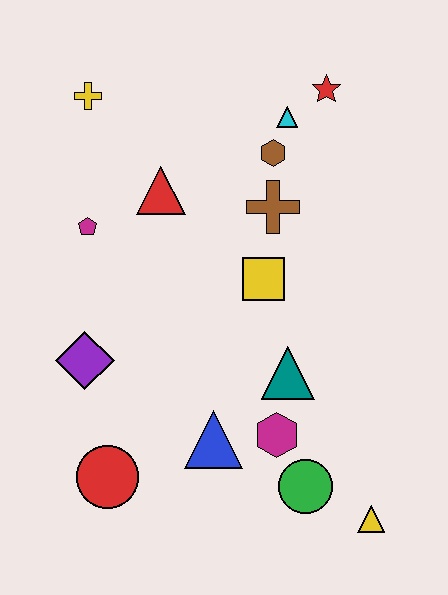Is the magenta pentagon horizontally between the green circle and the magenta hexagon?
No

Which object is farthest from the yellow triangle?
The yellow cross is farthest from the yellow triangle.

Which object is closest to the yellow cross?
The red triangle is closest to the yellow cross.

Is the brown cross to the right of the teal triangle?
No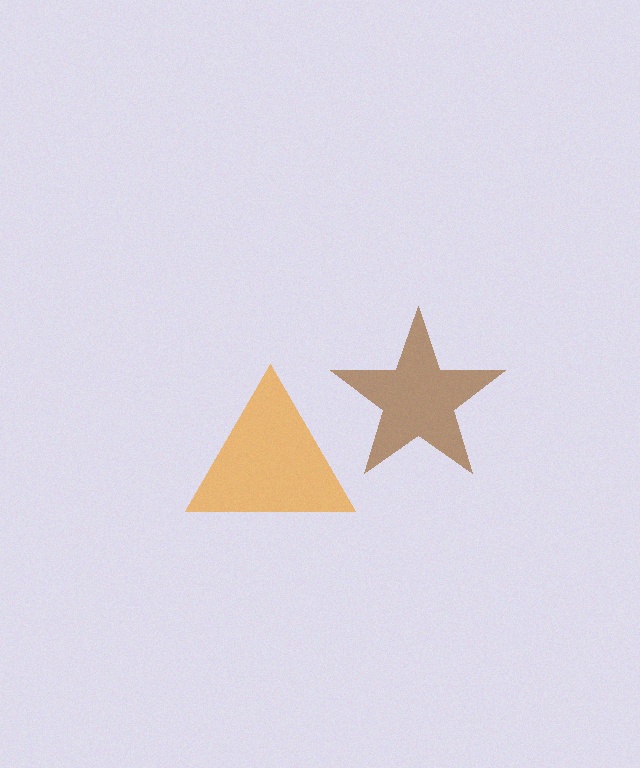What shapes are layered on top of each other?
The layered shapes are: an orange triangle, a brown star.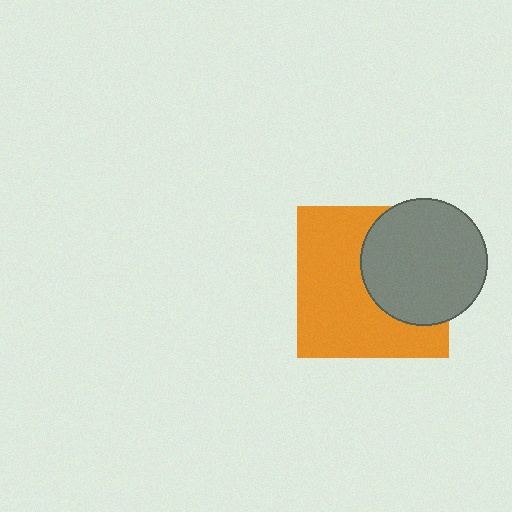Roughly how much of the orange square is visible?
About half of it is visible (roughly 60%).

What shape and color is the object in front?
The object in front is a gray circle.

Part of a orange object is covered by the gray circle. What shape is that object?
It is a square.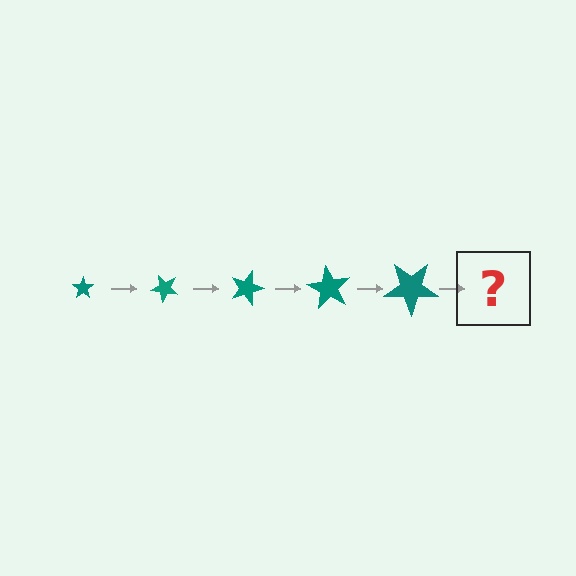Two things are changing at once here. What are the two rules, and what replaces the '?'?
The two rules are that the star grows larger each step and it rotates 45 degrees each step. The '?' should be a star, larger than the previous one and rotated 225 degrees from the start.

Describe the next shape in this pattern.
It should be a star, larger than the previous one and rotated 225 degrees from the start.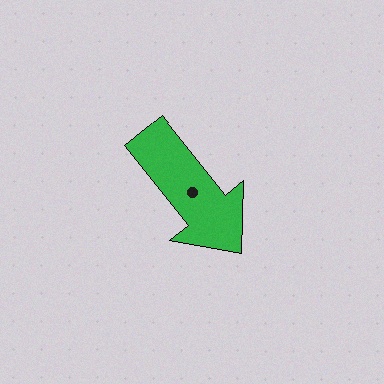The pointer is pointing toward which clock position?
Roughly 5 o'clock.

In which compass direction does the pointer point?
Southeast.